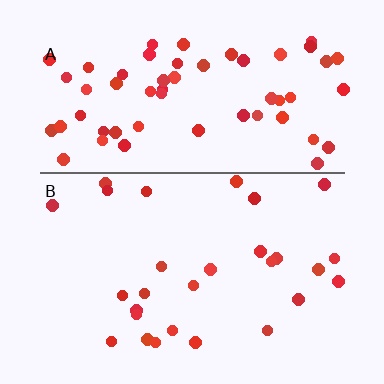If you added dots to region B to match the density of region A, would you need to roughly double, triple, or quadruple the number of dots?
Approximately double.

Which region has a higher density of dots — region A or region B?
A (the top).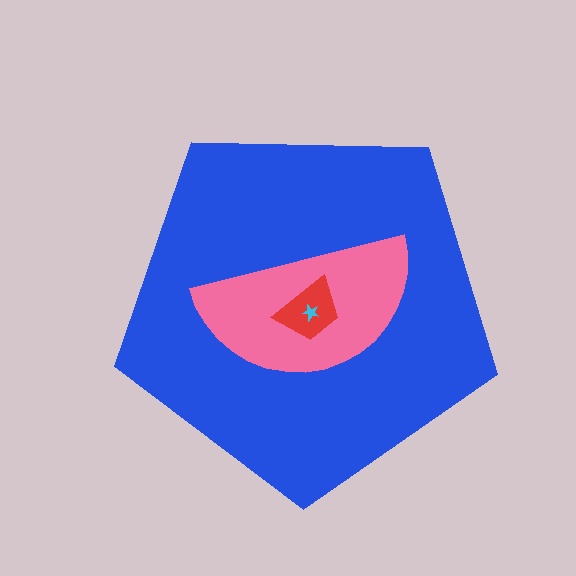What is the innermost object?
The cyan star.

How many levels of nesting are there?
4.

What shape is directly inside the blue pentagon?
The pink semicircle.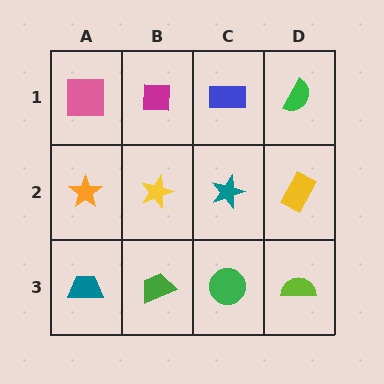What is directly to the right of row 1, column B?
A blue rectangle.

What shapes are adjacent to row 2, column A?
A pink square (row 1, column A), a teal trapezoid (row 3, column A), a yellow star (row 2, column B).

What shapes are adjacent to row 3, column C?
A teal star (row 2, column C), a green trapezoid (row 3, column B), a lime semicircle (row 3, column D).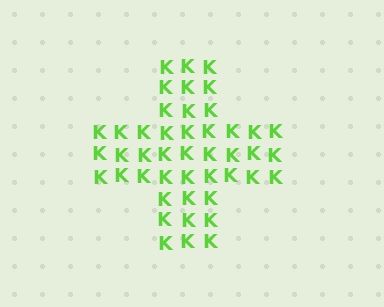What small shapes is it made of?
It is made of small letter K's.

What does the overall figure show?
The overall figure shows a cross.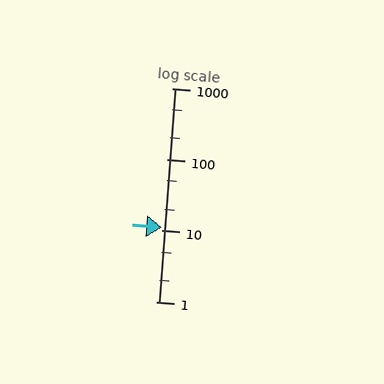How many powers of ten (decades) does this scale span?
The scale spans 3 decades, from 1 to 1000.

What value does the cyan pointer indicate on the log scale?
The pointer indicates approximately 11.